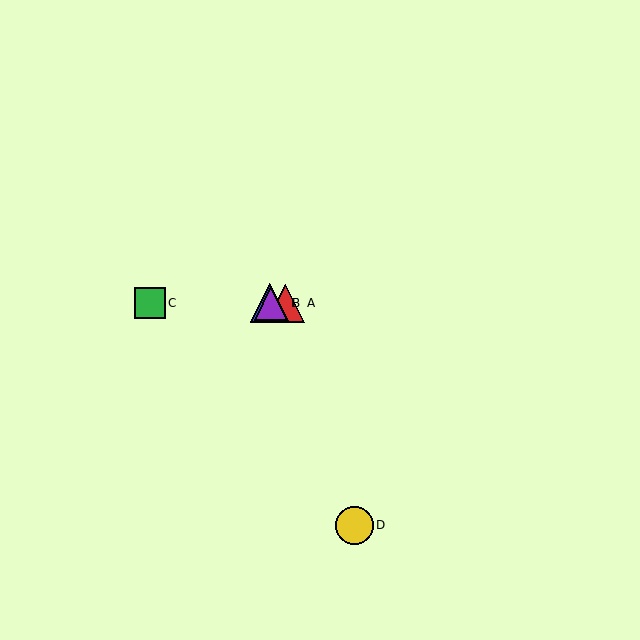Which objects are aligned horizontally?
Objects A, B, C, E are aligned horizontally.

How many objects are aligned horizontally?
4 objects (A, B, C, E) are aligned horizontally.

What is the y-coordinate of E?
Object E is at y≈303.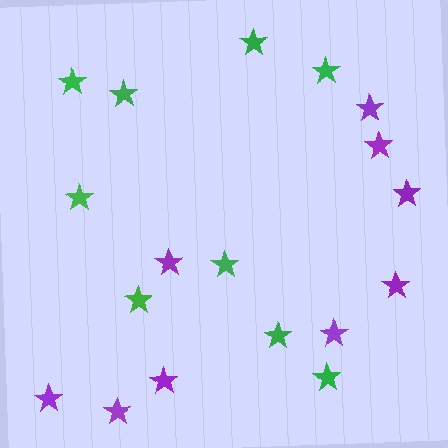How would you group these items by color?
There are 2 groups: one group of green stars (9) and one group of purple stars (9).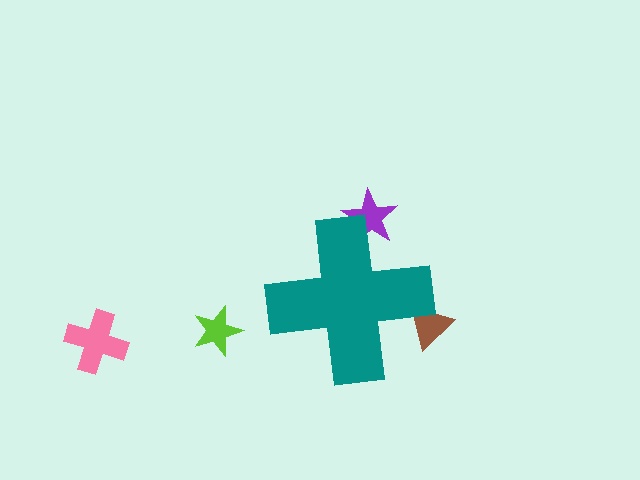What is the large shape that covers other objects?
A teal cross.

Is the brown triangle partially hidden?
Yes, the brown triangle is partially hidden behind the teal cross.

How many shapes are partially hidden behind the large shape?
2 shapes are partially hidden.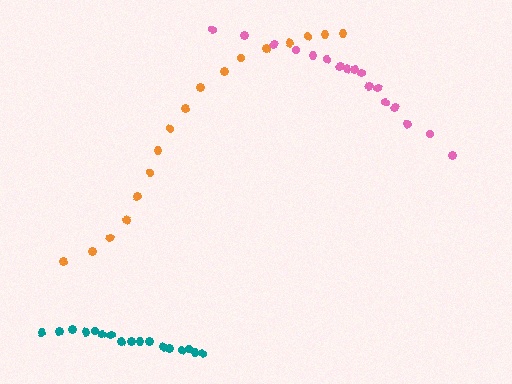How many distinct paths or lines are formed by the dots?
There are 3 distinct paths.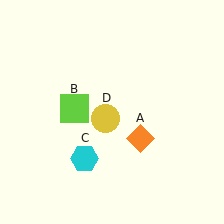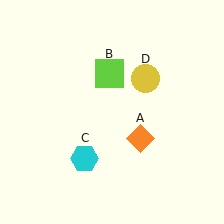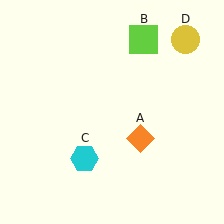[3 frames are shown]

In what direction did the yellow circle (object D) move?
The yellow circle (object D) moved up and to the right.